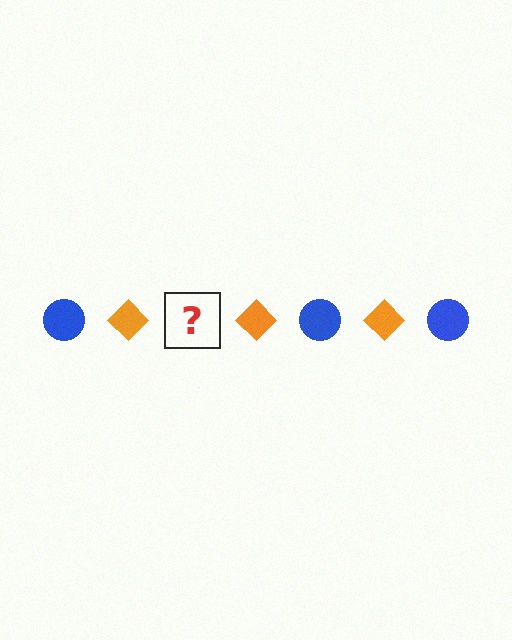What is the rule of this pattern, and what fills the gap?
The rule is that the pattern alternates between blue circle and orange diamond. The gap should be filled with a blue circle.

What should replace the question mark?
The question mark should be replaced with a blue circle.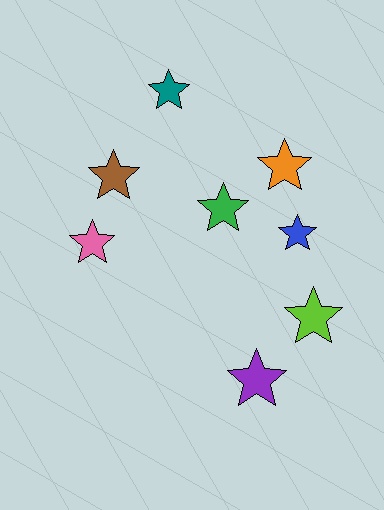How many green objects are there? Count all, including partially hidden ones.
There is 1 green object.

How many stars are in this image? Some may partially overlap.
There are 8 stars.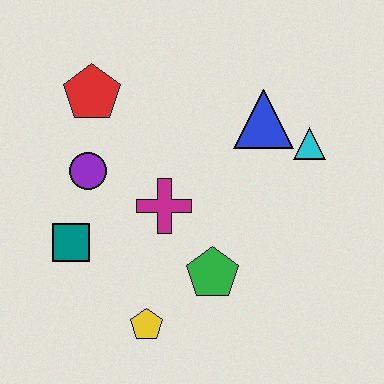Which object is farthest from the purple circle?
The cyan triangle is farthest from the purple circle.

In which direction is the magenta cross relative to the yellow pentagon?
The magenta cross is above the yellow pentagon.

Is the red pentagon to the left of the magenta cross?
Yes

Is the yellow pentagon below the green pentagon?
Yes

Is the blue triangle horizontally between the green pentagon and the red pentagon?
No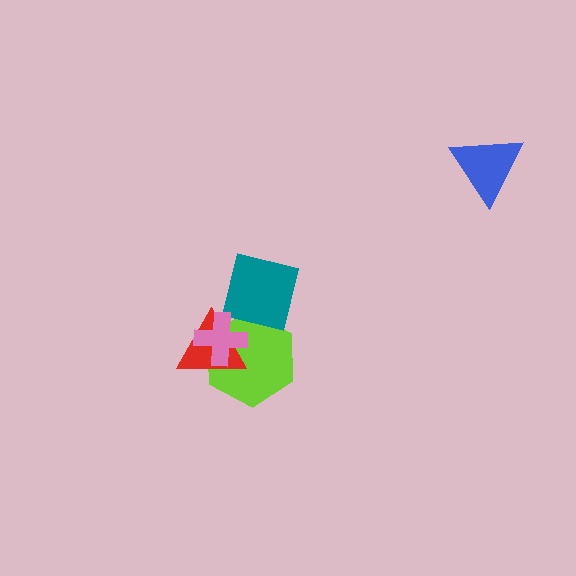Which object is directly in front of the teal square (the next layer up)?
The red triangle is directly in front of the teal square.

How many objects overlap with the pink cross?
3 objects overlap with the pink cross.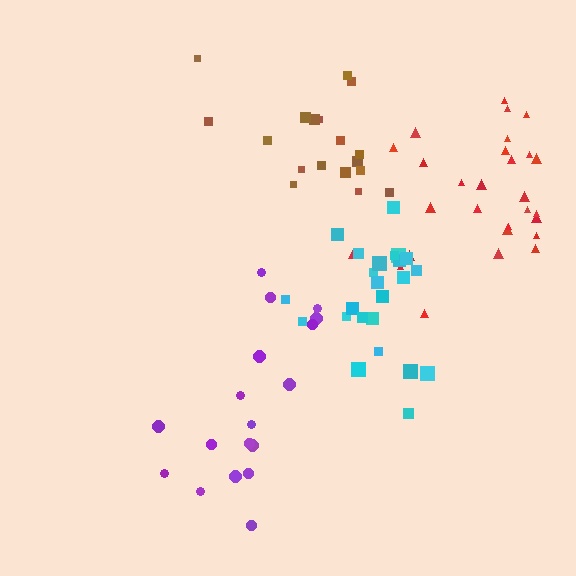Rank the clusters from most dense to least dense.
cyan, brown, red, purple.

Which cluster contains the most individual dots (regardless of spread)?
Red (28).